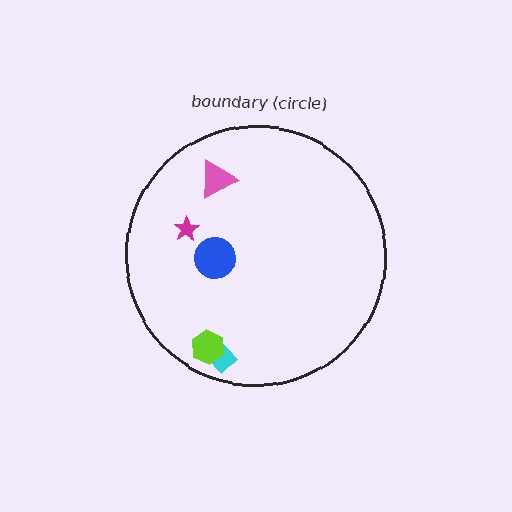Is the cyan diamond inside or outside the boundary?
Inside.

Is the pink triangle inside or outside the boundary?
Inside.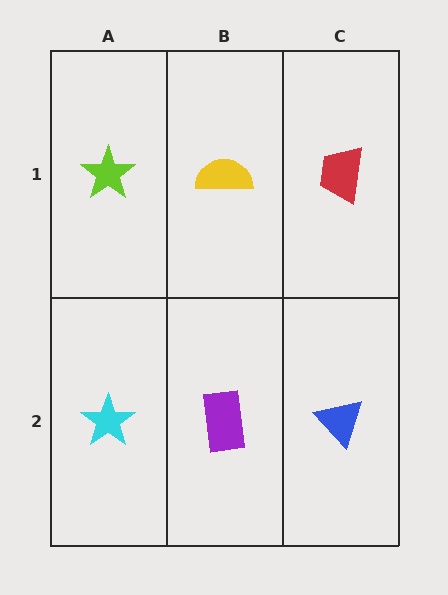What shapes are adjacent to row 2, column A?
A lime star (row 1, column A), a purple rectangle (row 2, column B).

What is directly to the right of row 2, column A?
A purple rectangle.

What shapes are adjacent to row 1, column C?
A blue triangle (row 2, column C), a yellow semicircle (row 1, column B).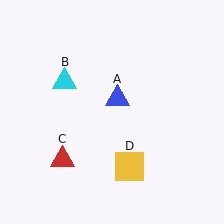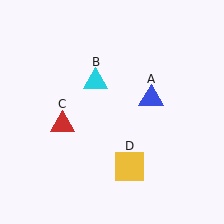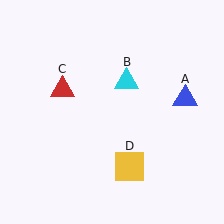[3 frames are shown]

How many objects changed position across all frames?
3 objects changed position: blue triangle (object A), cyan triangle (object B), red triangle (object C).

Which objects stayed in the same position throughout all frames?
Yellow square (object D) remained stationary.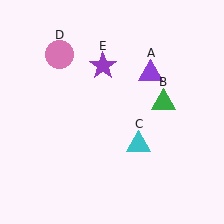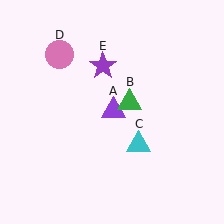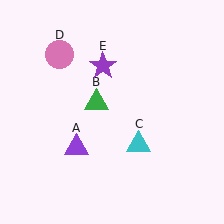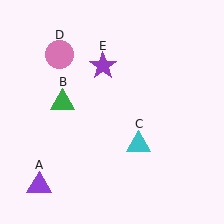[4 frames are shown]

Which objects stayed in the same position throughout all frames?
Cyan triangle (object C) and pink circle (object D) and purple star (object E) remained stationary.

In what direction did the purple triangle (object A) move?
The purple triangle (object A) moved down and to the left.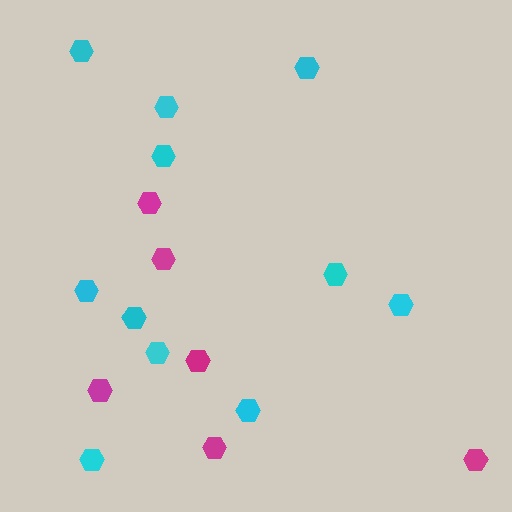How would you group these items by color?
There are 2 groups: one group of magenta hexagons (6) and one group of cyan hexagons (11).